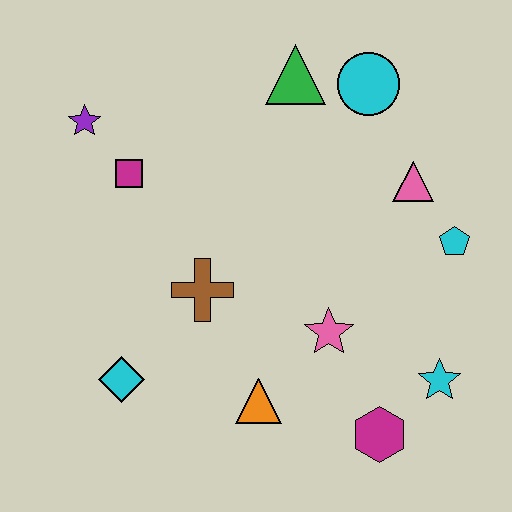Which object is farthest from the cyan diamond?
The cyan circle is farthest from the cyan diamond.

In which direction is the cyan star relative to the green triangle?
The cyan star is below the green triangle.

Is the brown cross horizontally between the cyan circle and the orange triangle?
No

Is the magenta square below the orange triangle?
No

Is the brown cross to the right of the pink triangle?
No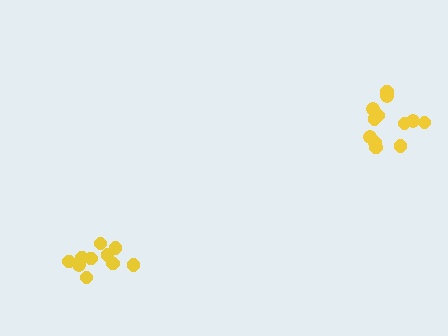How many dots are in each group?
Group 1: 12 dots, Group 2: 10 dots (22 total).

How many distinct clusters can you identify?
There are 2 distinct clusters.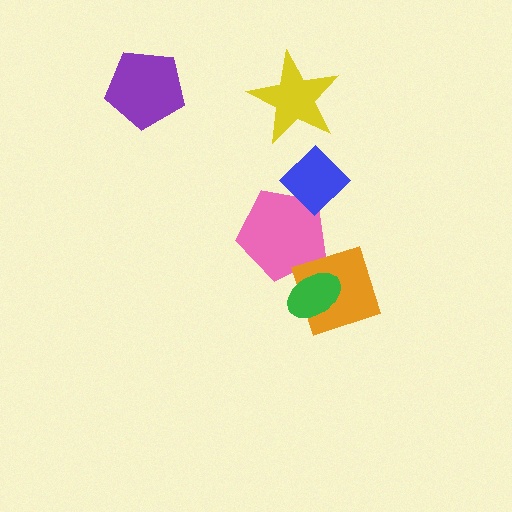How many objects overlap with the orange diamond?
2 objects overlap with the orange diamond.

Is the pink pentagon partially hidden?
Yes, it is partially covered by another shape.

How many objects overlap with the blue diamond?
1 object overlaps with the blue diamond.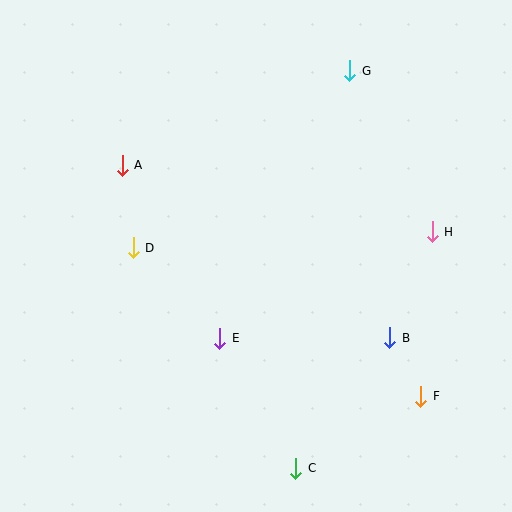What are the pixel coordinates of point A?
Point A is at (122, 165).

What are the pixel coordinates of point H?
Point H is at (432, 232).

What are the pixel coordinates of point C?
Point C is at (296, 468).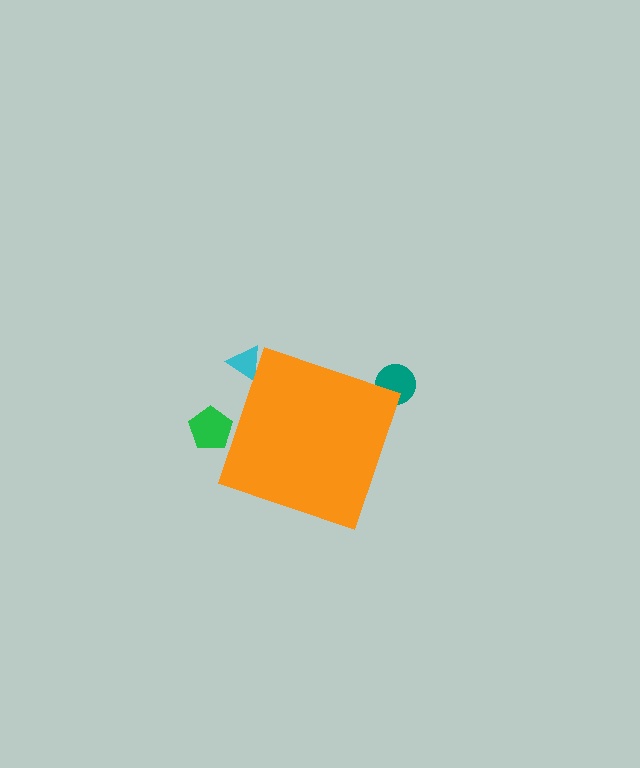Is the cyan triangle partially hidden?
Yes, the cyan triangle is partially hidden behind the orange diamond.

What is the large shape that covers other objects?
An orange diamond.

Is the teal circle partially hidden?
Yes, the teal circle is partially hidden behind the orange diamond.